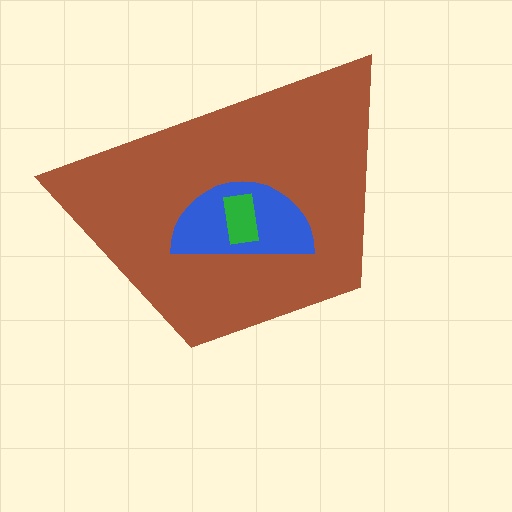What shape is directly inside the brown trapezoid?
The blue semicircle.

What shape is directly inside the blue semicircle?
The green rectangle.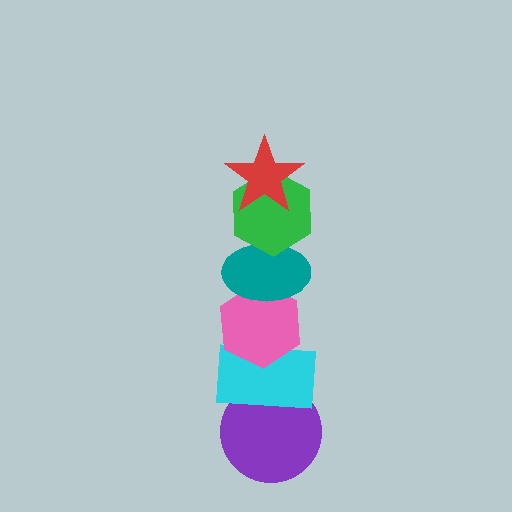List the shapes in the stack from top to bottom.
From top to bottom: the red star, the green hexagon, the teal ellipse, the pink hexagon, the cyan rectangle, the purple circle.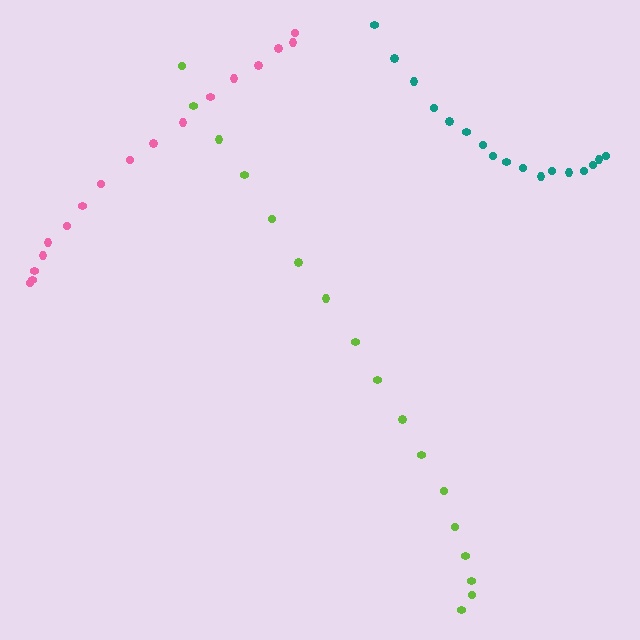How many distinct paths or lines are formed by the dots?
There are 3 distinct paths.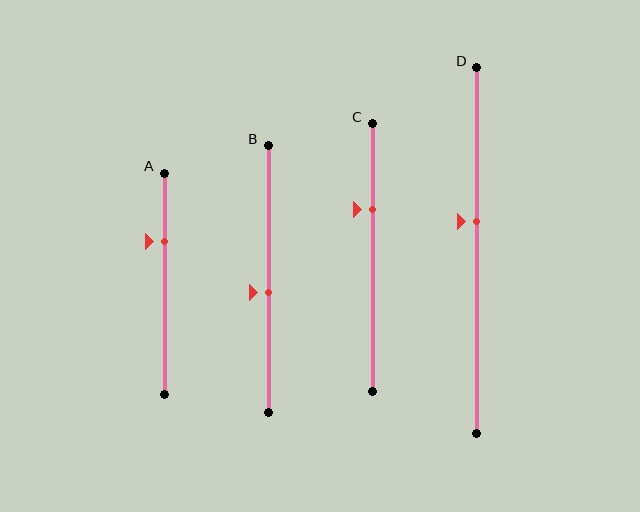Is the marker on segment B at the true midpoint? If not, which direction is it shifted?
No, the marker on segment B is shifted downward by about 5% of the segment length.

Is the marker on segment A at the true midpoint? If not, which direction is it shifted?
No, the marker on segment A is shifted upward by about 19% of the segment length.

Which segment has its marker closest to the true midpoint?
Segment B has its marker closest to the true midpoint.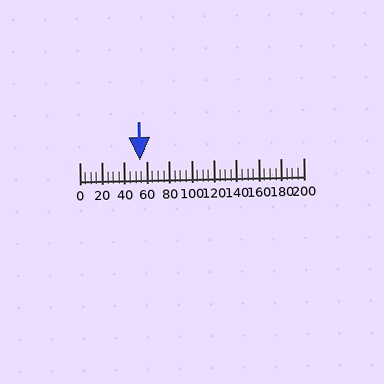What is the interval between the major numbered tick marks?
The major tick marks are spaced 20 units apart.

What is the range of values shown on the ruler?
The ruler shows values from 0 to 200.